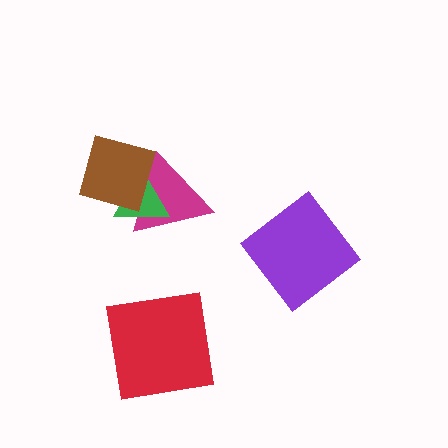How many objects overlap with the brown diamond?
2 objects overlap with the brown diamond.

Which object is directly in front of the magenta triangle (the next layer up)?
The green triangle is directly in front of the magenta triangle.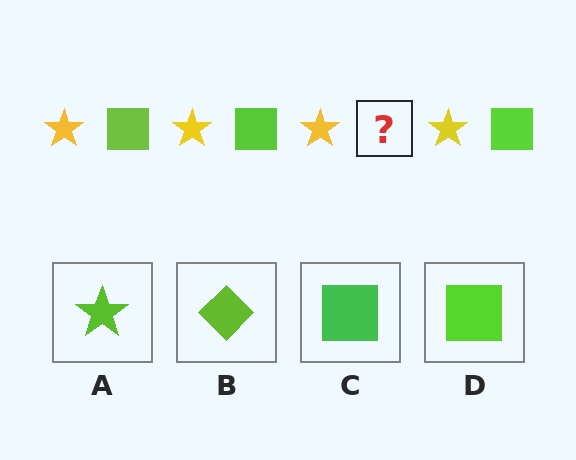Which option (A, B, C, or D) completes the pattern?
D.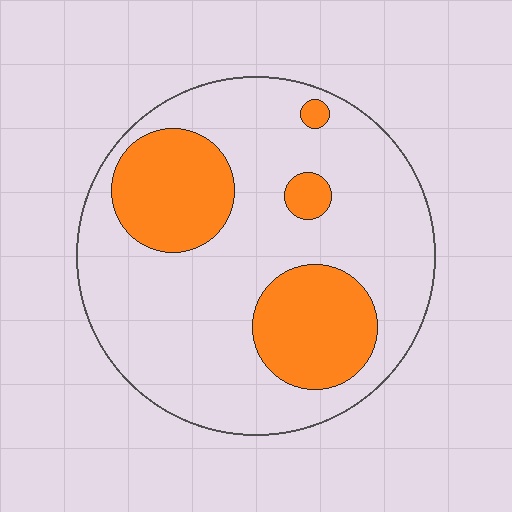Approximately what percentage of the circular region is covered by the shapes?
Approximately 25%.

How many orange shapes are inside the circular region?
4.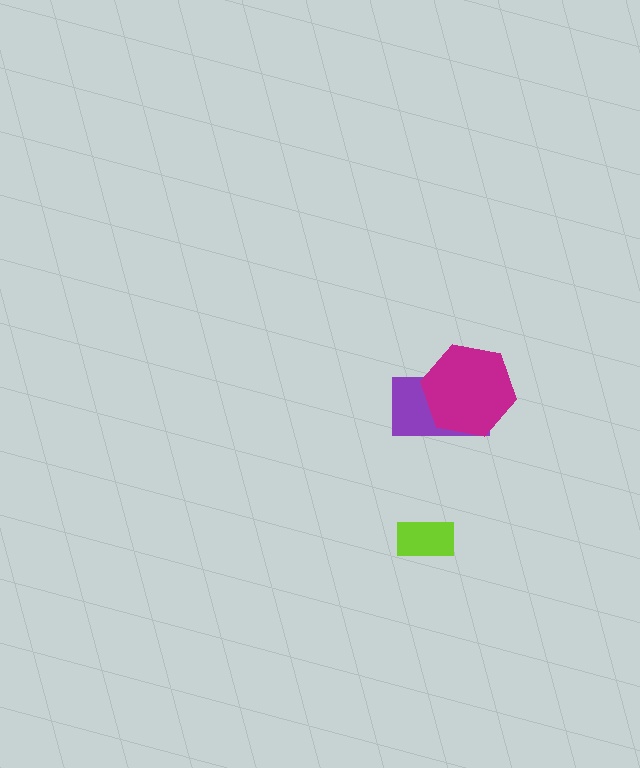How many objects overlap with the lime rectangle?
0 objects overlap with the lime rectangle.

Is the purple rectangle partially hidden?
Yes, it is partially covered by another shape.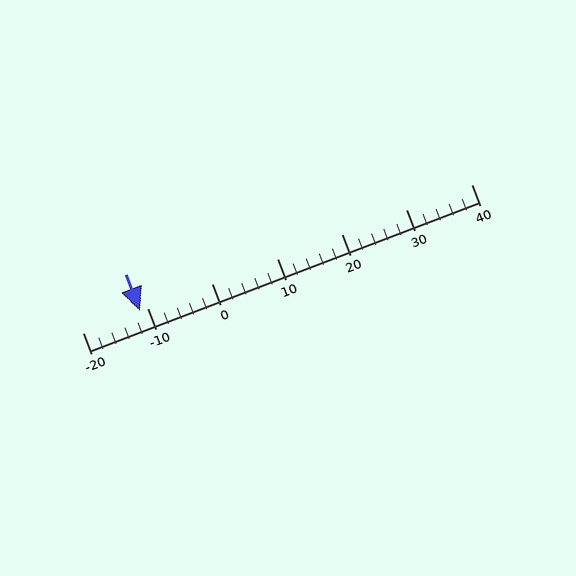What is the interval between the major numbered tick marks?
The major tick marks are spaced 10 units apart.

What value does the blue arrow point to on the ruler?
The blue arrow points to approximately -11.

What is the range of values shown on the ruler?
The ruler shows values from -20 to 40.